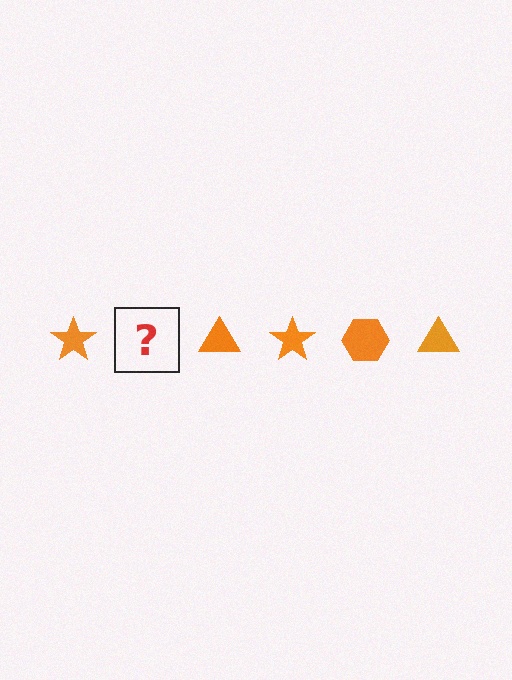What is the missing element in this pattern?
The missing element is an orange hexagon.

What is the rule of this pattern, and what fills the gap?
The rule is that the pattern cycles through star, hexagon, triangle shapes in orange. The gap should be filled with an orange hexagon.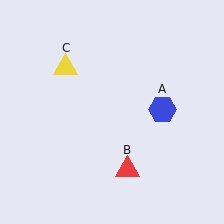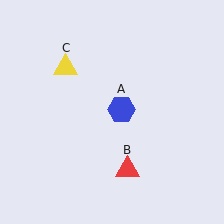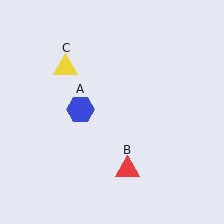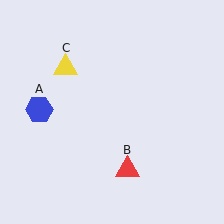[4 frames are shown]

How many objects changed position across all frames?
1 object changed position: blue hexagon (object A).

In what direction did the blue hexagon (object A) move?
The blue hexagon (object A) moved left.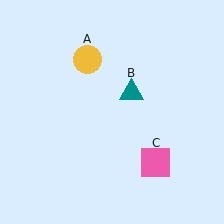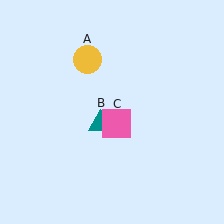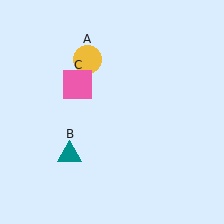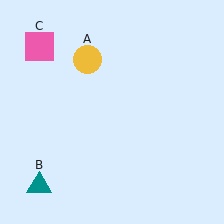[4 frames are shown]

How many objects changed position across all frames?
2 objects changed position: teal triangle (object B), pink square (object C).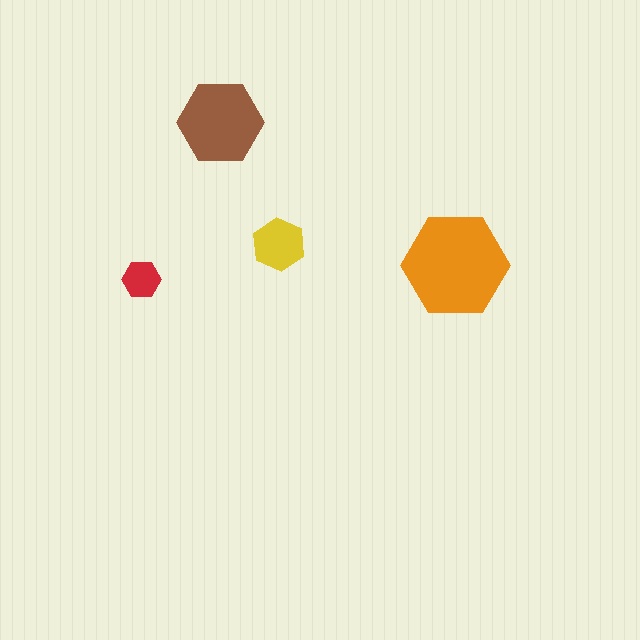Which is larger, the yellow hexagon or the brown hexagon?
The brown one.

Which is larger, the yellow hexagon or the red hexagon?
The yellow one.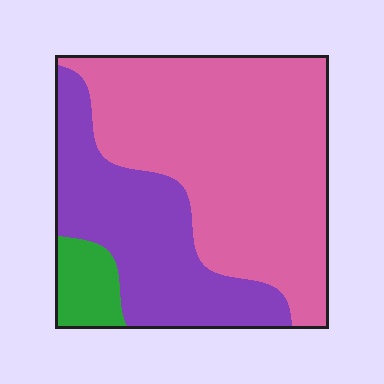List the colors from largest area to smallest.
From largest to smallest: pink, purple, green.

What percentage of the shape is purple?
Purple covers about 35% of the shape.